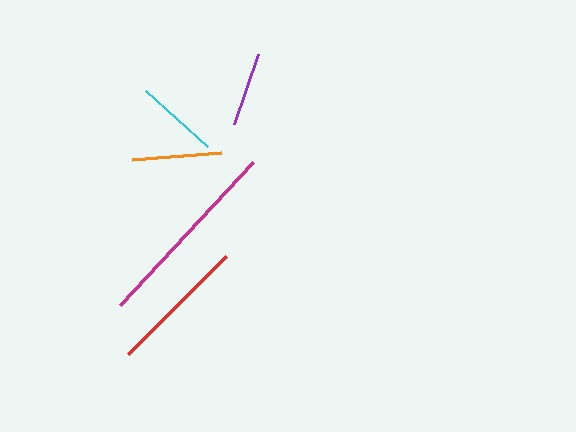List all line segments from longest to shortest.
From longest to shortest: magenta, red, orange, cyan, purple.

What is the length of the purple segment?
The purple segment is approximately 75 pixels long.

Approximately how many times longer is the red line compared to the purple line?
The red line is approximately 1.9 times the length of the purple line.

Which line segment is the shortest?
The purple line is the shortest at approximately 75 pixels.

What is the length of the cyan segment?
The cyan segment is approximately 84 pixels long.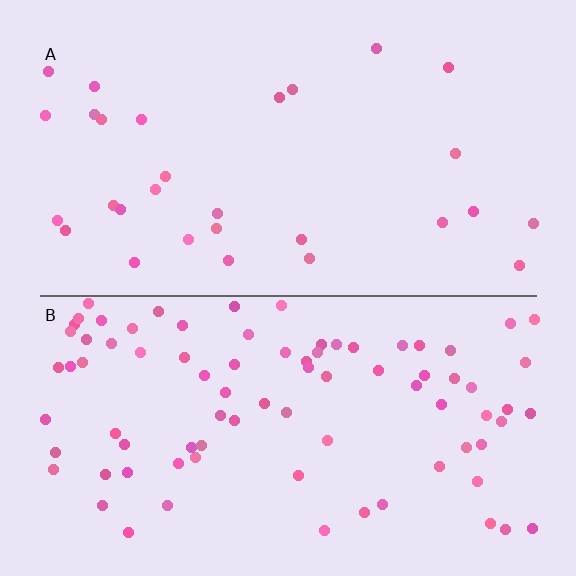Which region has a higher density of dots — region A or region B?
B (the bottom).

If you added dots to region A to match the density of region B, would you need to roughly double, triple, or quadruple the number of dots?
Approximately triple.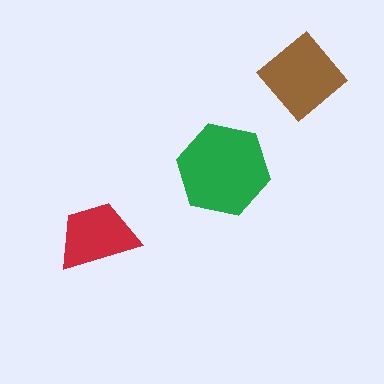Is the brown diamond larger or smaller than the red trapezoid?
Larger.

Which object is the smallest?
The red trapezoid.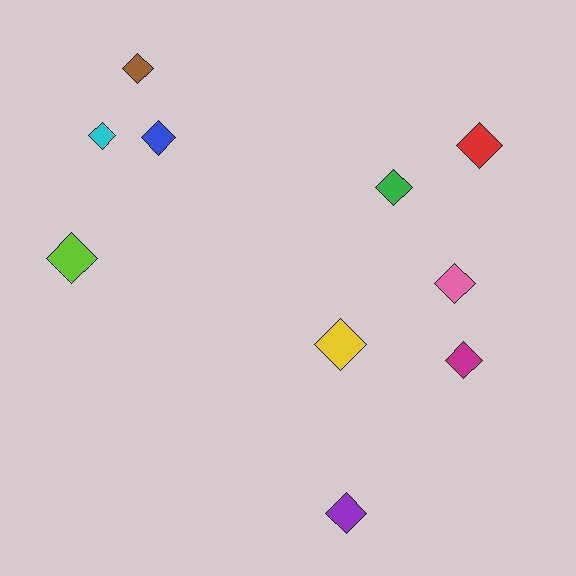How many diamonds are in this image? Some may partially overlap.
There are 10 diamonds.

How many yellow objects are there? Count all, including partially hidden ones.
There is 1 yellow object.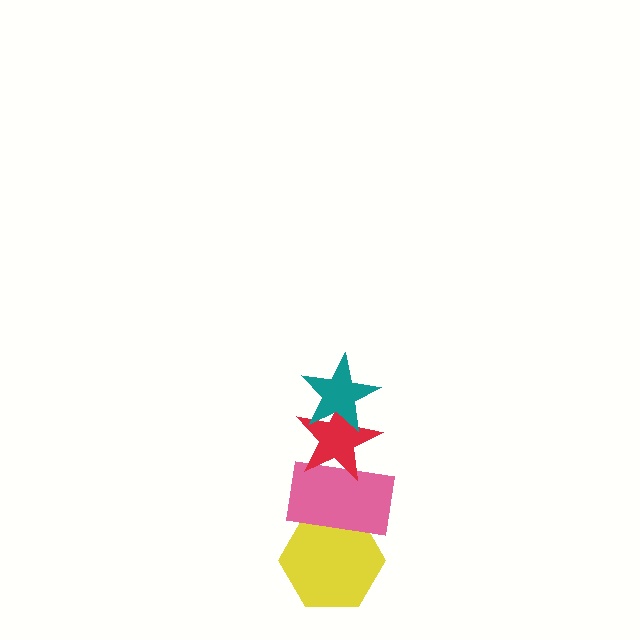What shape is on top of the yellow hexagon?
The pink rectangle is on top of the yellow hexagon.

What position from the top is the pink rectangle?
The pink rectangle is 3rd from the top.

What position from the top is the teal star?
The teal star is 1st from the top.